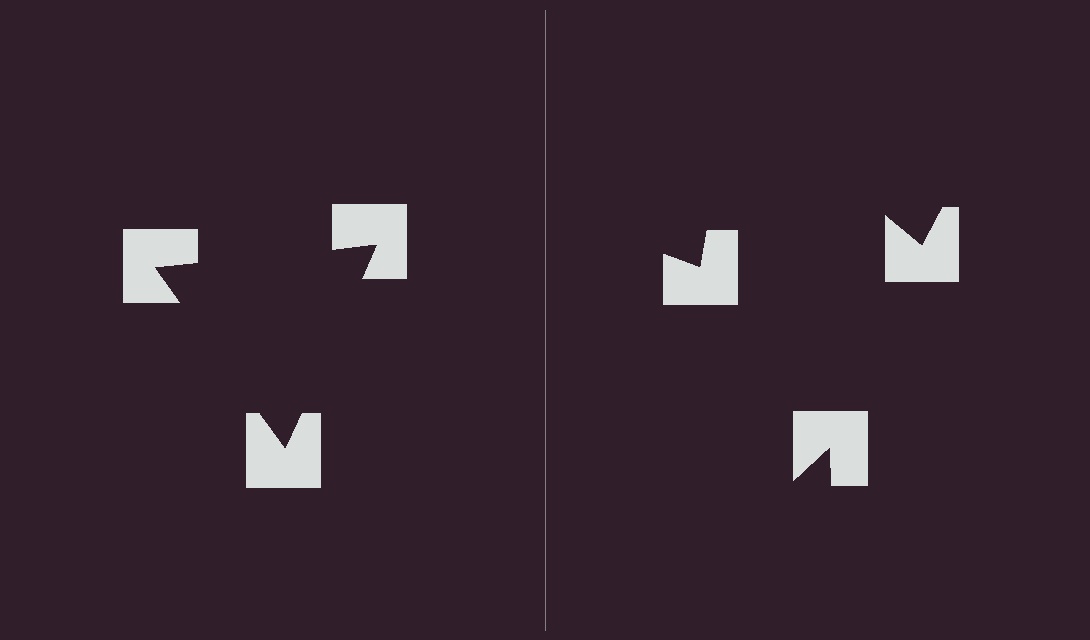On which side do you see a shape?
An illusory triangle appears on the left side. On the right side the wedge cuts are rotated, so no coherent shape forms.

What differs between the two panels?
The notched squares are positioned identically on both sides; only the wedge orientations differ. On the left they align to a triangle; on the right they are misaligned.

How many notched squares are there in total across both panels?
6 — 3 on each side.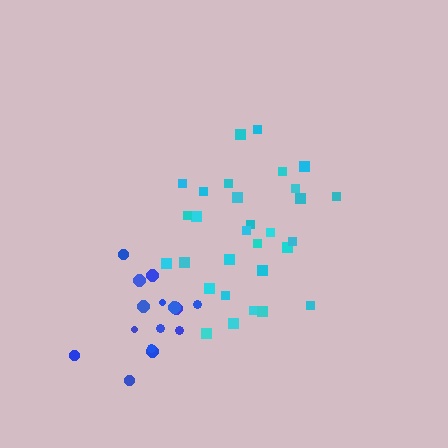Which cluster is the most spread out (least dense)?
Cyan.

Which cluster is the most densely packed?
Blue.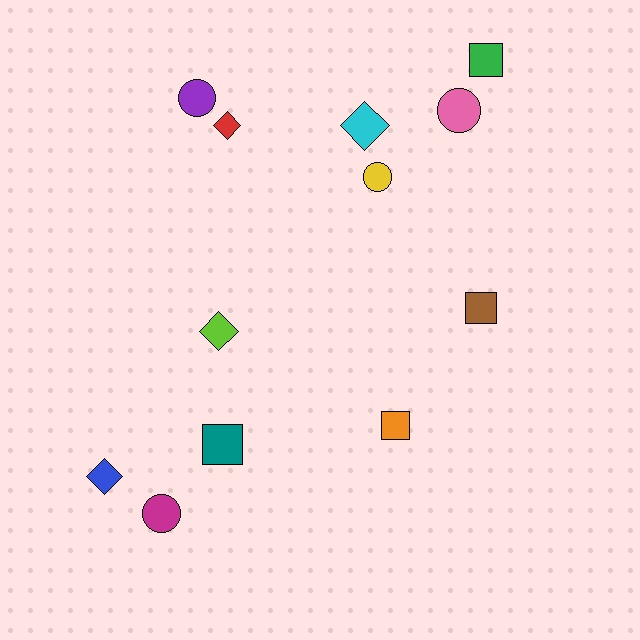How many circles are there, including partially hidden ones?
There are 4 circles.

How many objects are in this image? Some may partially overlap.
There are 12 objects.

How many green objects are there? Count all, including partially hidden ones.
There is 1 green object.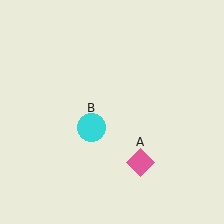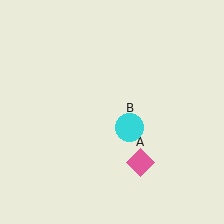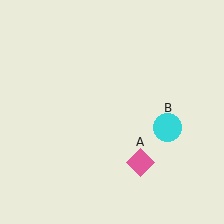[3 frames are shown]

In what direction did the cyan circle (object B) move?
The cyan circle (object B) moved right.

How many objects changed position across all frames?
1 object changed position: cyan circle (object B).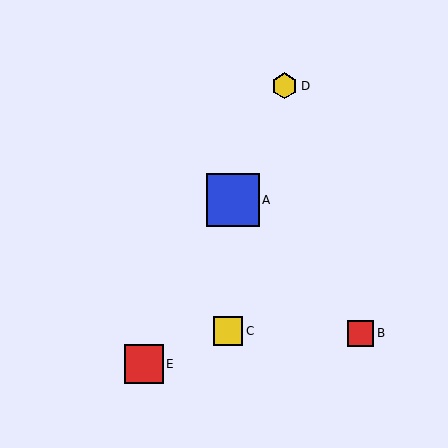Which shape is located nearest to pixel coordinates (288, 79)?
The yellow hexagon (labeled D) at (285, 86) is nearest to that location.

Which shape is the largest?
The blue square (labeled A) is the largest.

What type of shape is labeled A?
Shape A is a blue square.